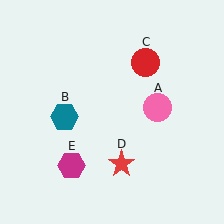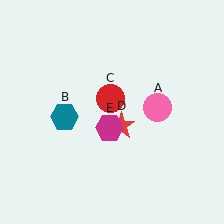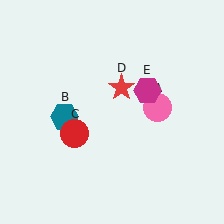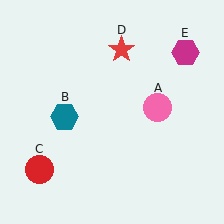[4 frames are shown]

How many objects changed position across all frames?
3 objects changed position: red circle (object C), red star (object D), magenta hexagon (object E).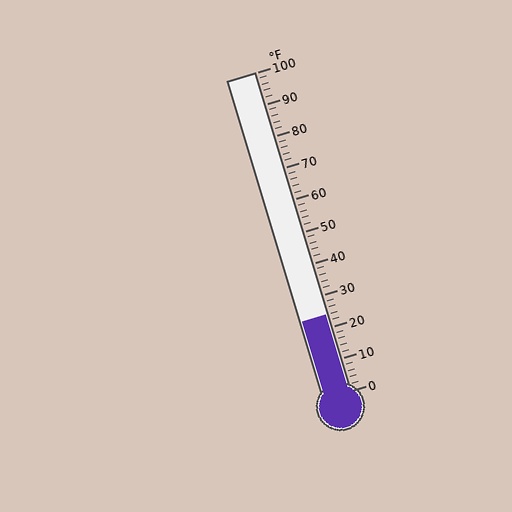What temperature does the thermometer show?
The thermometer shows approximately 24°F.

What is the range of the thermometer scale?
The thermometer scale ranges from 0°F to 100°F.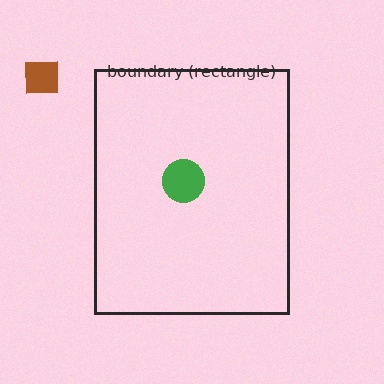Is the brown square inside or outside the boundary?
Outside.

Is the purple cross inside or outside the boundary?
Inside.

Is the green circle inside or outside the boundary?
Inside.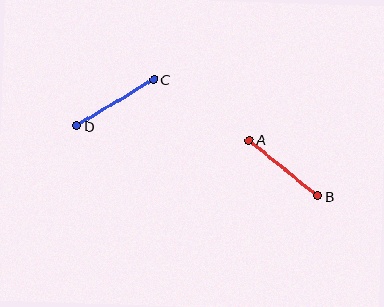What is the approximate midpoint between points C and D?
The midpoint is at approximately (115, 103) pixels.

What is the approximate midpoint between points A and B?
The midpoint is at approximately (283, 168) pixels.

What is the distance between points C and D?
The distance is approximately 90 pixels.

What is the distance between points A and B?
The distance is approximately 88 pixels.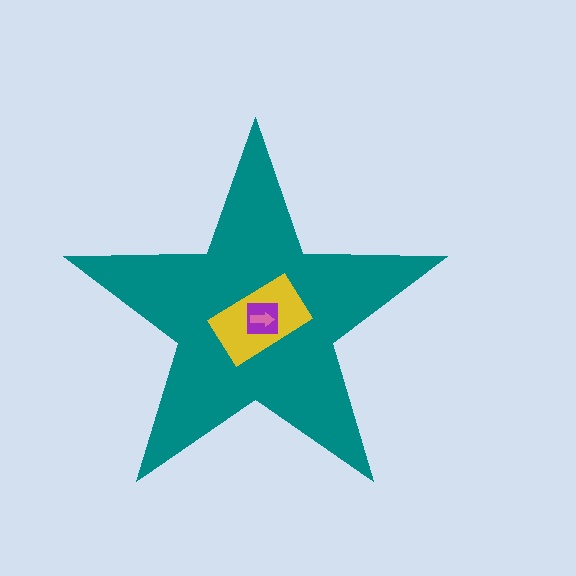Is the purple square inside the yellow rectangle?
Yes.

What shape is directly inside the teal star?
The yellow rectangle.